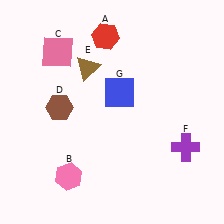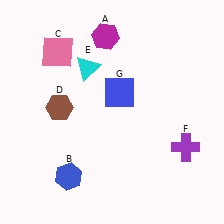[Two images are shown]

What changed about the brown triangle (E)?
In Image 1, E is brown. In Image 2, it changed to cyan.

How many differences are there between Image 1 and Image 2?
There are 3 differences between the two images.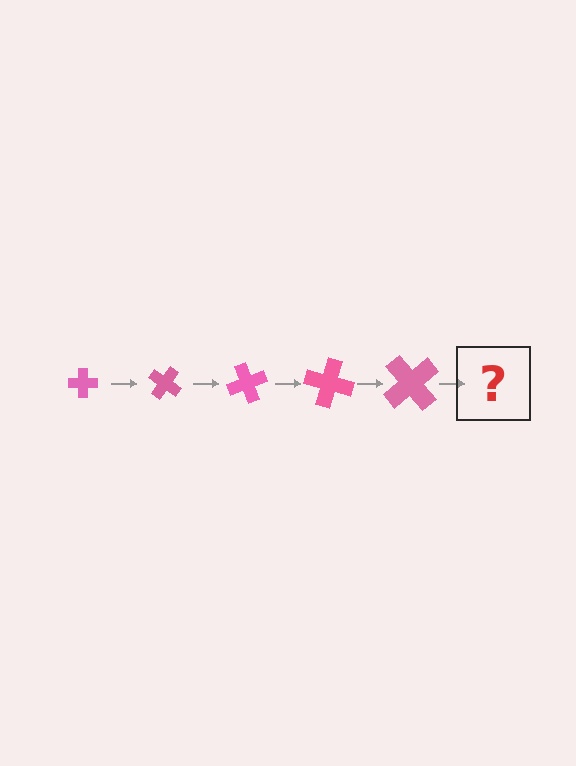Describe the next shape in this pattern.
It should be a cross, larger than the previous one and rotated 175 degrees from the start.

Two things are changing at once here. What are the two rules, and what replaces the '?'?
The two rules are that the cross grows larger each step and it rotates 35 degrees each step. The '?' should be a cross, larger than the previous one and rotated 175 degrees from the start.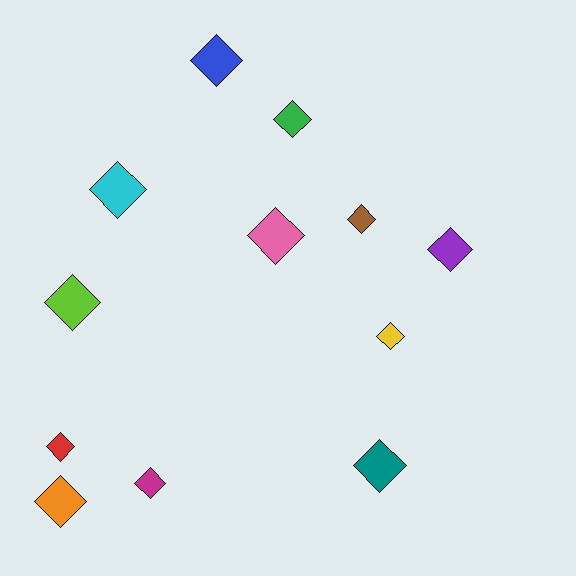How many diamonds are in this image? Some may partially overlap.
There are 12 diamonds.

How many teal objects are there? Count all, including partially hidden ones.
There is 1 teal object.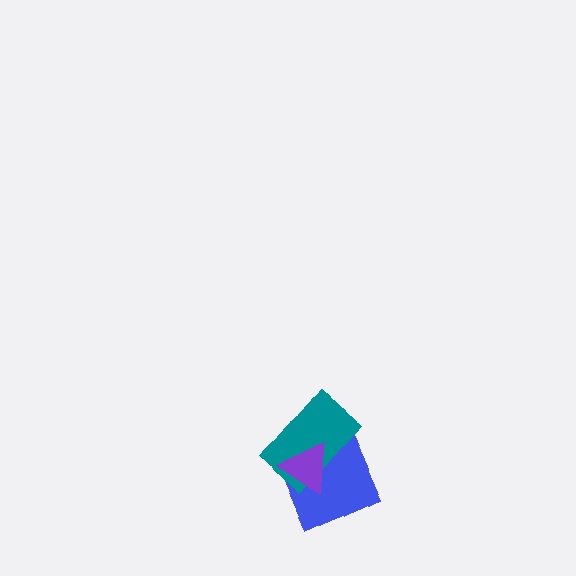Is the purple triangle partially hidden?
No, no other shape covers it.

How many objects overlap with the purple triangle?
2 objects overlap with the purple triangle.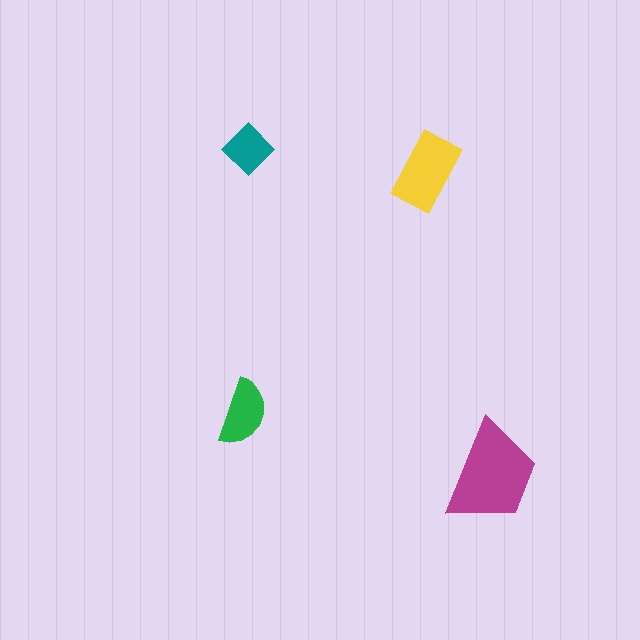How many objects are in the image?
There are 4 objects in the image.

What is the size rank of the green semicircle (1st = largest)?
3rd.